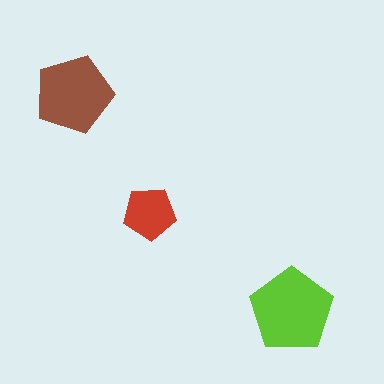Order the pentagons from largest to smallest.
the lime one, the brown one, the red one.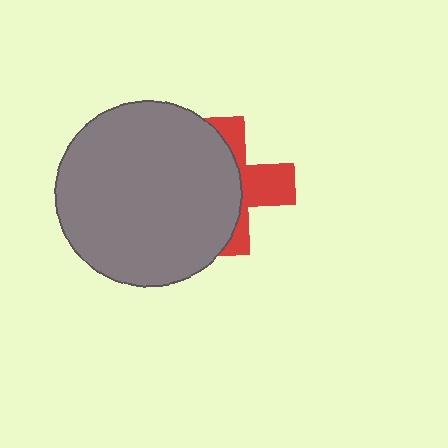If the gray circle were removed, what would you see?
You would see the complete red cross.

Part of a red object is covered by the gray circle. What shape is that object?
It is a cross.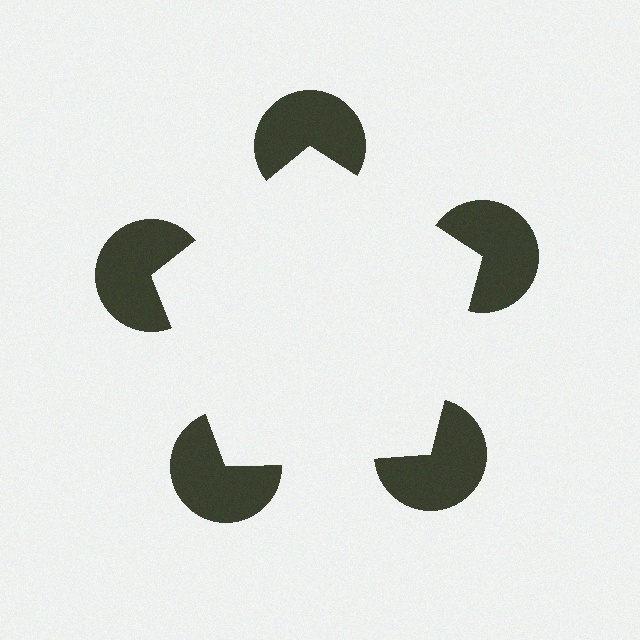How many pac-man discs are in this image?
There are 5 — one at each vertex of the illusory pentagon.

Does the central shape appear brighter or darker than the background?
It typically appears slightly brighter than the background, even though no actual brightness change is drawn.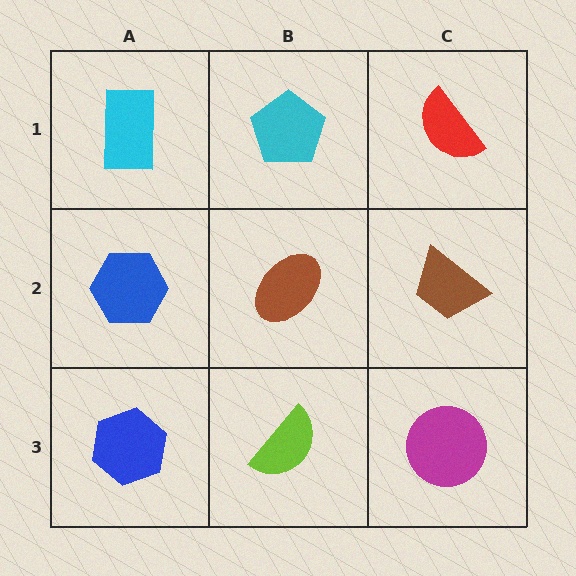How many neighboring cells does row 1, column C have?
2.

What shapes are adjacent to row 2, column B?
A cyan pentagon (row 1, column B), a lime semicircle (row 3, column B), a blue hexagon (row 2, column A), a brown trapezoid (row 2, column C).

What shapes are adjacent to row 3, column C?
A brown trapezoid (row 2, column C), a lime semicircle (row 3, column B).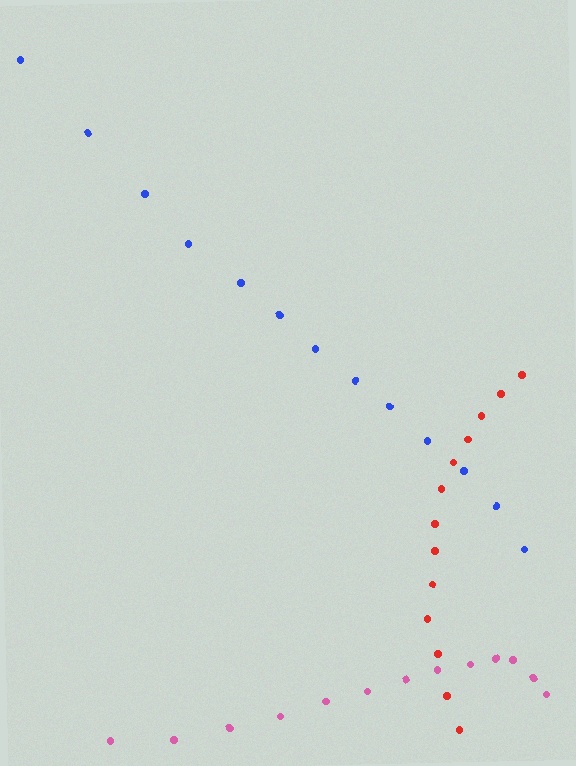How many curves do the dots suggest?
There are 3 distinct paths.